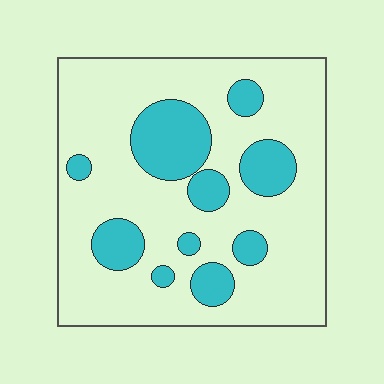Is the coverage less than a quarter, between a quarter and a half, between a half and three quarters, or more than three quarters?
Less than a quarter.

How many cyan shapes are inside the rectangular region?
10.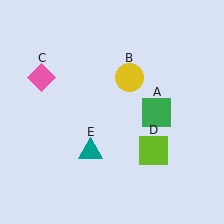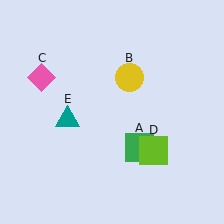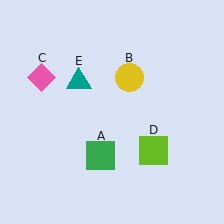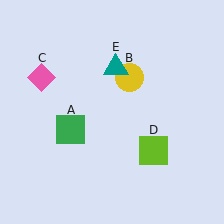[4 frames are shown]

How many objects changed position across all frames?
2 objects changed position: green square (object A), teal triangle (object E).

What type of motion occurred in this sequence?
The green square (object A), teal triangle (object E) rotated clockwise around the center of the scene.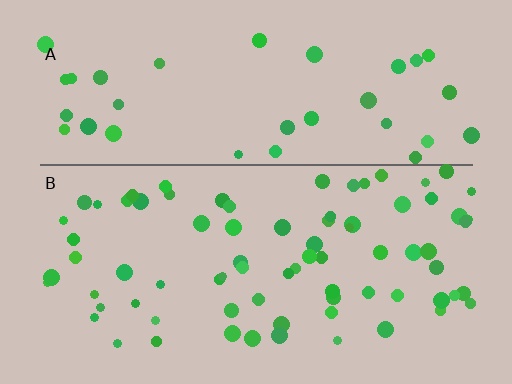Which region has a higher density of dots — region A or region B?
B (the bottom).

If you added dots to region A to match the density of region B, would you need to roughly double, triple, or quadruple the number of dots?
Approximately double.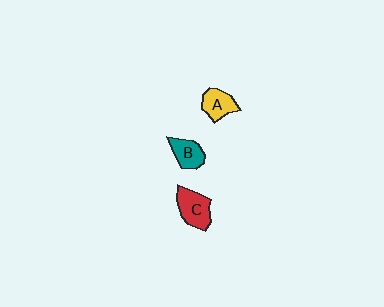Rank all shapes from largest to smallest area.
From largest to smallest: C (red), A (yellow), B (teal).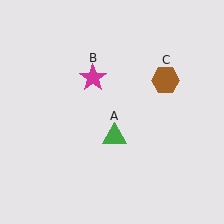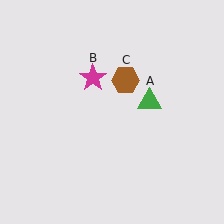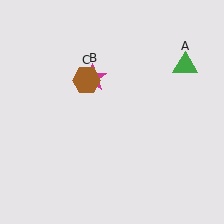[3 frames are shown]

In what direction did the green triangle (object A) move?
The green triangle (object A) moved up and to the right.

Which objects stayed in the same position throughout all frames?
Magenta star (object B) remained stationary.